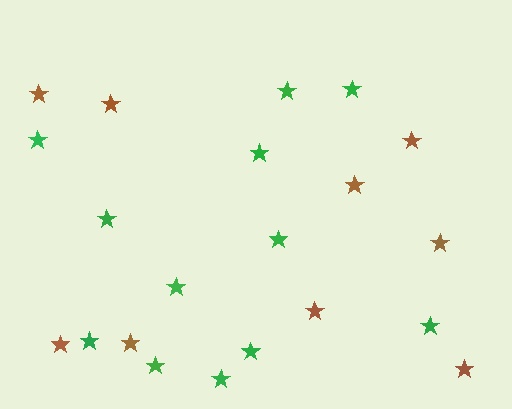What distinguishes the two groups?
There are 2 groups: one group of brown stars (9) and one group of green stars (12).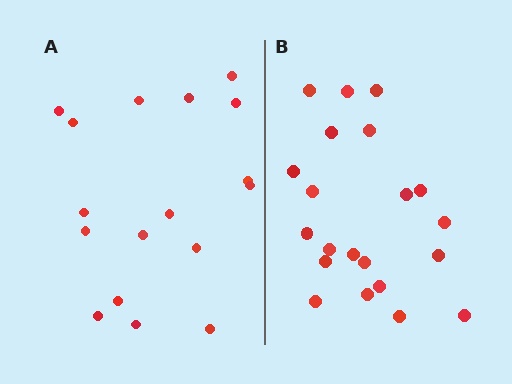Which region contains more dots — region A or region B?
Region B (the right region) has more dots.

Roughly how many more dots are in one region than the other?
Region B has about 4 more dots than region A.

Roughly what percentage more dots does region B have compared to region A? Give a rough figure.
About 25% more.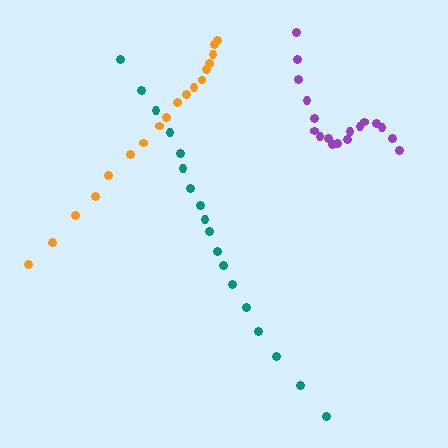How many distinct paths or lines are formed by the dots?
There are 3 distinct paths.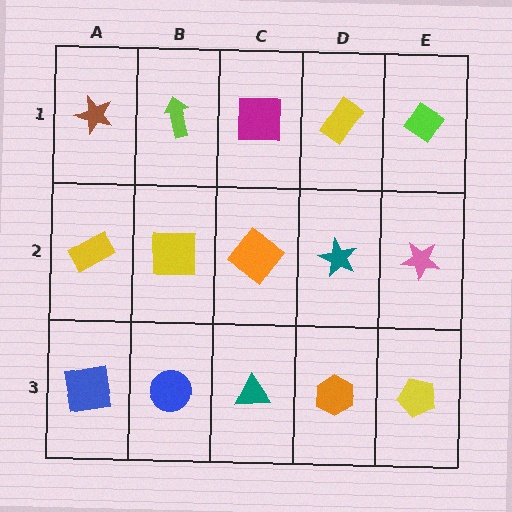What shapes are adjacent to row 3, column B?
A yellow square (row 2, column B), a blue square (row 3, column A), a teal triangle (row 3, column C).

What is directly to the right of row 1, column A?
A lime arrow.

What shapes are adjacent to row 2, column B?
A lime arrow (row 1, column B), a blue circle (row 3, column B), a yellow rectangle (row 2, column A), an orange diamond (row 2, column C).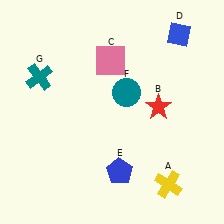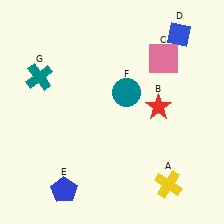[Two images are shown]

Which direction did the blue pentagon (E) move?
The blue pentagon (E) moved left.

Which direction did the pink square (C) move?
The pink square (C) moved right.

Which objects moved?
The objects that moved are: the pink square (C), the blue pentagon (E).